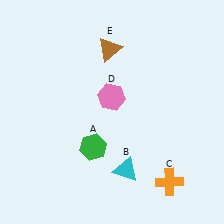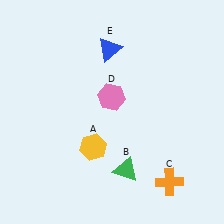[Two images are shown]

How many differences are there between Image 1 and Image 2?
There are 3 differences between the two images.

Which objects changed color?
A changed from green to yellow. B changed from cyan to green. E changed from brown to blue.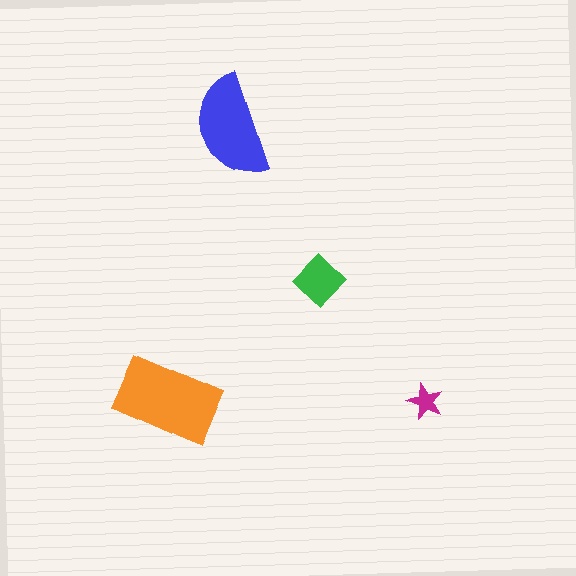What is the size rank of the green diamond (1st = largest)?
3rd.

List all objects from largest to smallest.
The orange rectangle, the blue semicircle, the green diamond, the magenta star.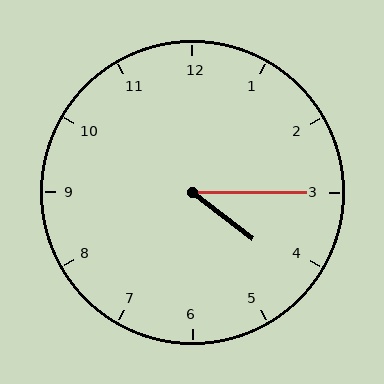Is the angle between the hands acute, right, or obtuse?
It is acute.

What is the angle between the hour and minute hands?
Approximately 38 degrees.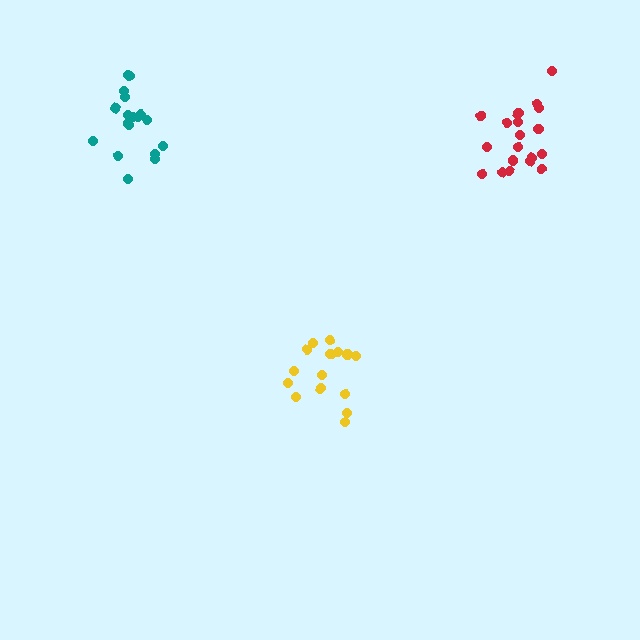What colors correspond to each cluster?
The clusters are colored: yellow, red, teal.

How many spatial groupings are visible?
There are 3 spatial groupings.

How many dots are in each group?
Group 1: 15 dots, Group 2: 19 dots, Group 3: 18 dots (52 total).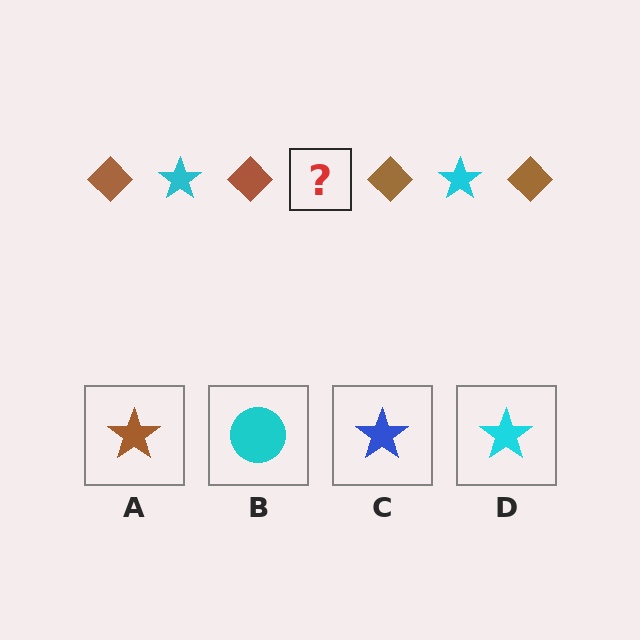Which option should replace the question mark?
Option D.